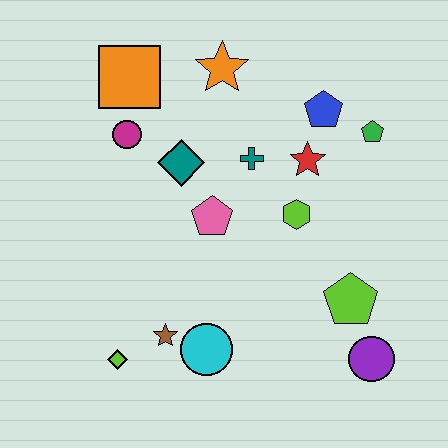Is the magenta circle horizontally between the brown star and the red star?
No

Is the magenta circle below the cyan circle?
No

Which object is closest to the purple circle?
The lime pentagon is closest to the purple circle.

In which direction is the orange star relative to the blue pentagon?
The orange star is to the left of the blue pentagon.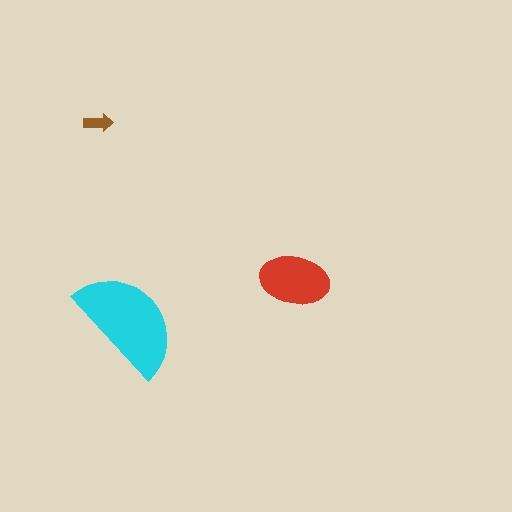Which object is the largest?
The cyan semicircle.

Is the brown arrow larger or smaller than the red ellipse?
Smaller.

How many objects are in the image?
There are 3 objects in the image.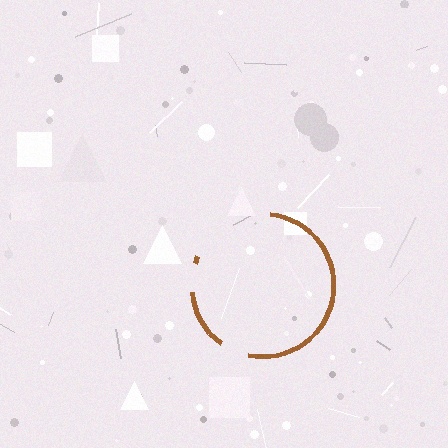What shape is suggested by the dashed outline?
The dashed outline suggests a circle.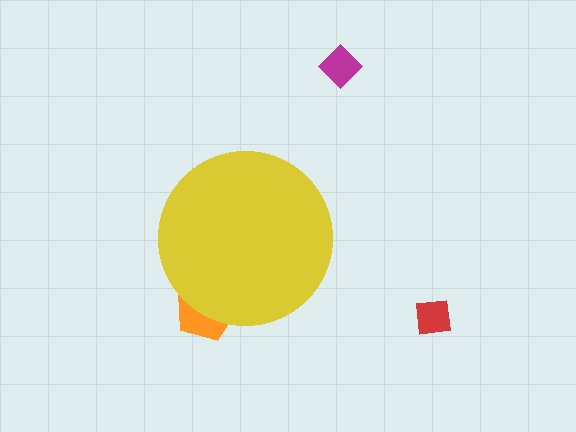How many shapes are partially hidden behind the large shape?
1 shape is partially hidden.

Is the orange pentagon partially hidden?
Yes, the orange pentagon is partially hidden behind the yellow circle.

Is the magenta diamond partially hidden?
No, the magenta diamond is fully visible.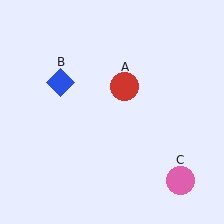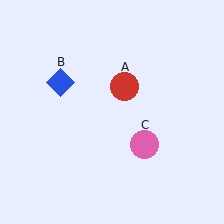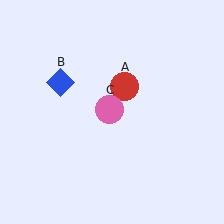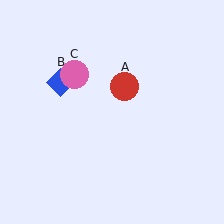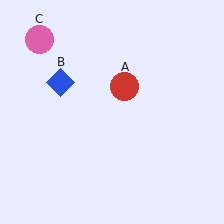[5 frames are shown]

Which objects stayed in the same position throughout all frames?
Red circle (object A) and blue diamond (object B) remained stationary.